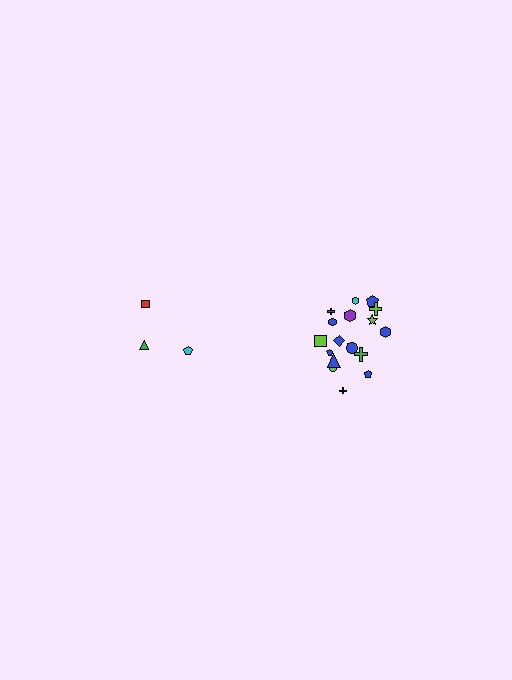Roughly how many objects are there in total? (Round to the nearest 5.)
Roughly 20 objects in total.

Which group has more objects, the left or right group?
The right group.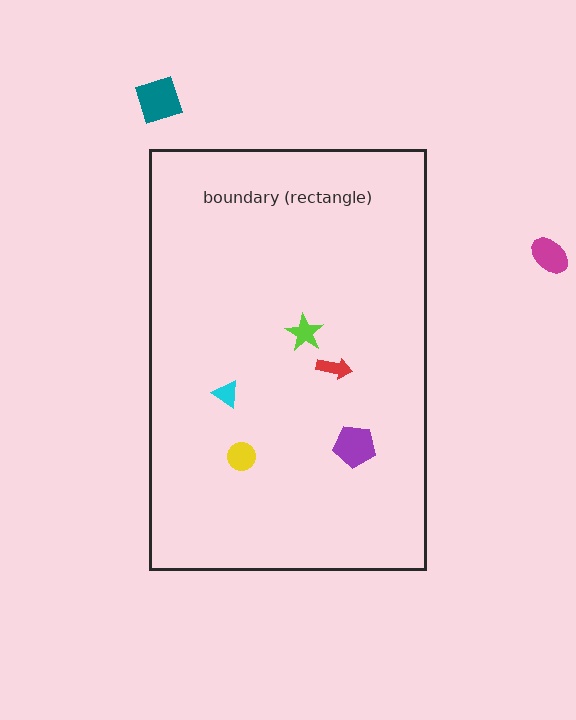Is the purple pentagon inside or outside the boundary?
Inside.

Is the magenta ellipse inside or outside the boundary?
Outside.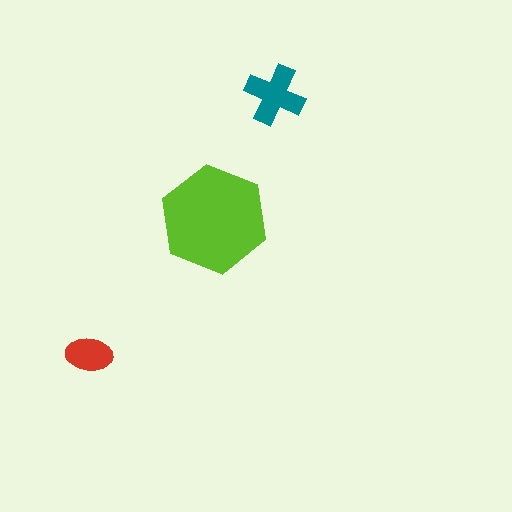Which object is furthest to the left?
The red ellipse is leftmost.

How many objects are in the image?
There are 3 objects in the image.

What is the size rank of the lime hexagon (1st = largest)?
1st.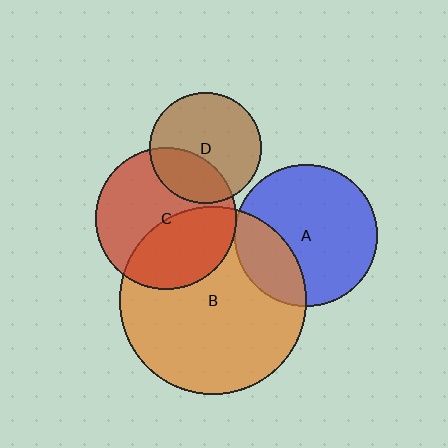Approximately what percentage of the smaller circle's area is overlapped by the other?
Approximately 5%.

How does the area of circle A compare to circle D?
Approximately 1.6 times.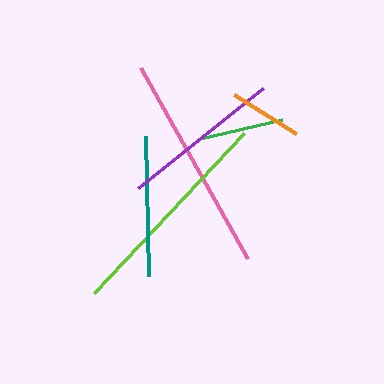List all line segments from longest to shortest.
From longest to shortest: lime, pink, purple, teal, green, orange.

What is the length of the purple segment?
The purple segment is approximately 160 pixels long.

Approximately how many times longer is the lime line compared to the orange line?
The lime line is approximately 3.0 times the length of the orange line.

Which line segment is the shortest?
The orange line is the shortest at approximately 74 pixels.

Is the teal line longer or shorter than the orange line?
The teal line is longer than the orange line.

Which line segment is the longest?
The lime line is the longest at approximately 220 pixels.